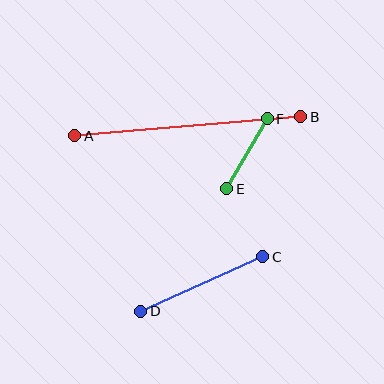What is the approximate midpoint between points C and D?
The midpoint is at approximately (202, 284) pixels.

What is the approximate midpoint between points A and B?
The midpoint is at approximately (188, 126) pixels.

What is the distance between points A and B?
The distance is approximately 227 pixels.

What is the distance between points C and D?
The distance is approximately 134 pixels.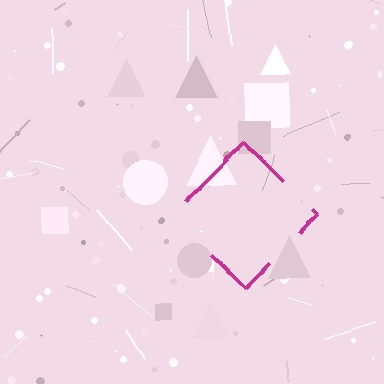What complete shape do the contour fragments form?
The contour fragments form a diamond.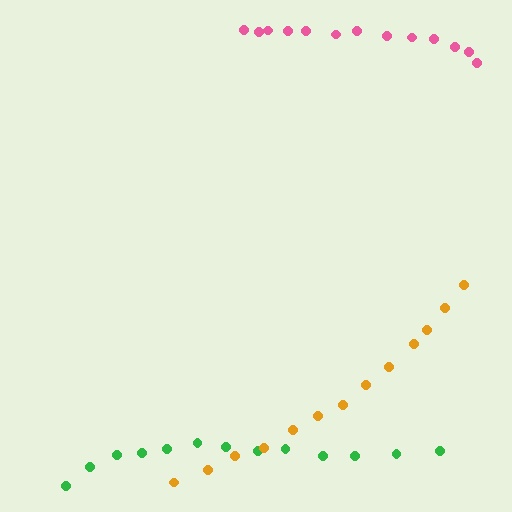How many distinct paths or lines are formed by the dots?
There are 3 distinct paths.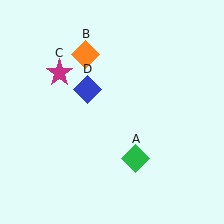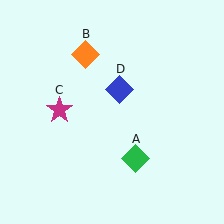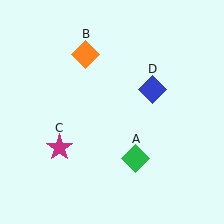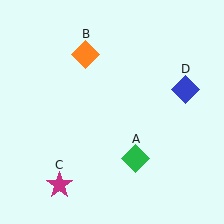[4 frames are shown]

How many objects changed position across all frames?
2 objects changed position: magenta star (object C), blue diamond (object D).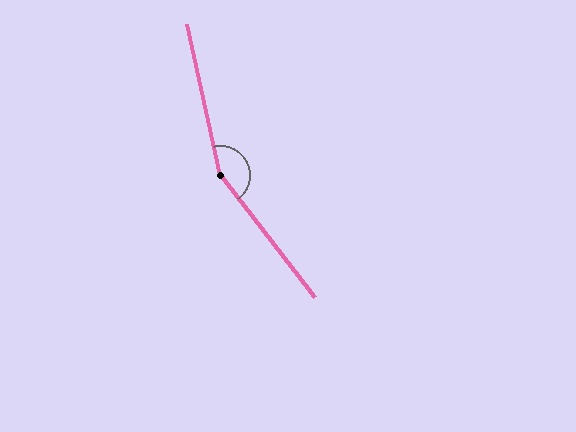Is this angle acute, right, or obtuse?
It is obtuse.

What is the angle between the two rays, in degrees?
Approximately 155 degrees.